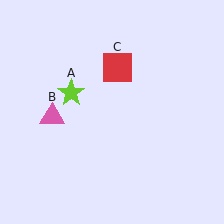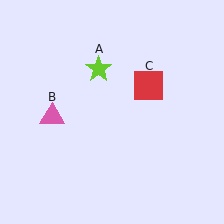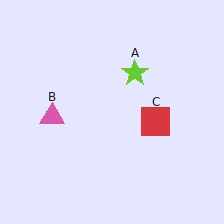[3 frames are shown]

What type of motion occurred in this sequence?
The lime star (object A), red square (object C) rotated clockwise around the center of the scene.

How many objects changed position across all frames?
2 objects changed position: lime star (object A), red square (object C).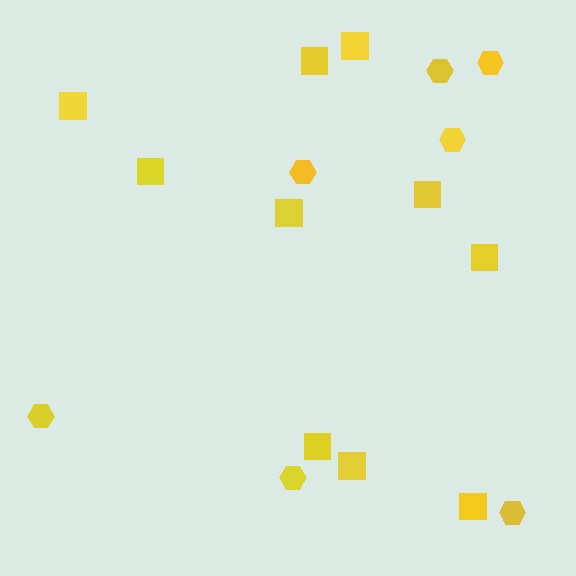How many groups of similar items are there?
There are 2 groups: one group of squares (10) and one group of hexagons (7).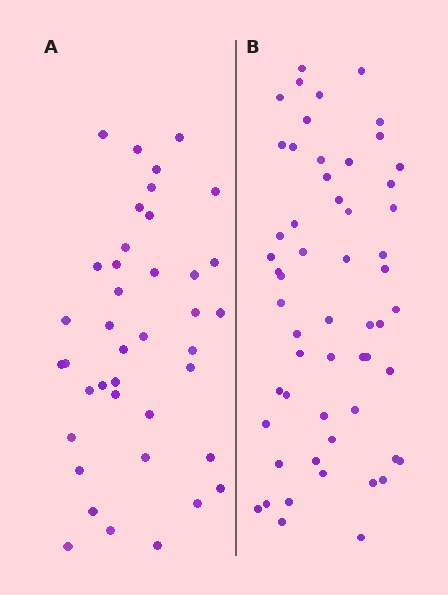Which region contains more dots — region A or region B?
Region B (the right region) has more dots.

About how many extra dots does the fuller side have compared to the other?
Region B has approximately 15 more dots than region A.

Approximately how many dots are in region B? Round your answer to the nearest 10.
About 60 dots. (The exact count is 56, which rounds to 60.)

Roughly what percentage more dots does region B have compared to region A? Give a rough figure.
About 40% more.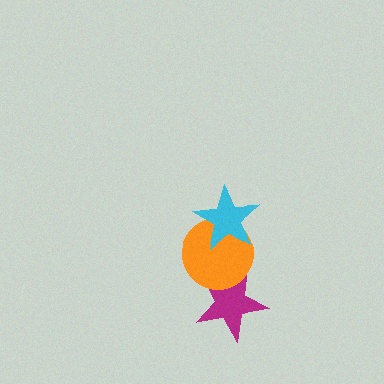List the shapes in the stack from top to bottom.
From top to bottom: the cyan star, the orange circle, the magenta star.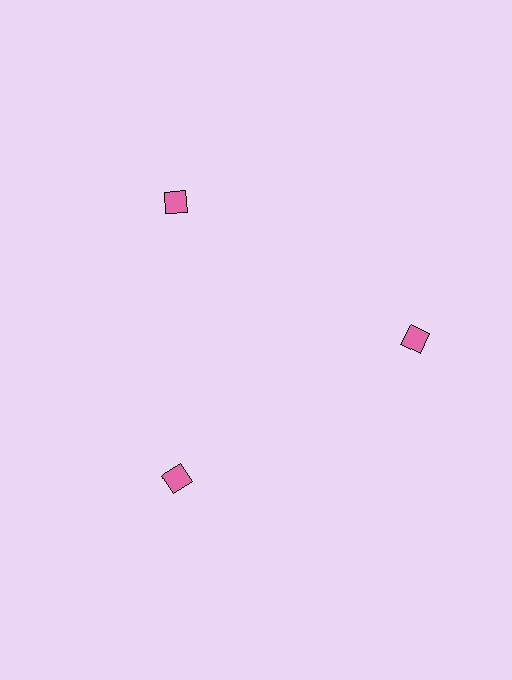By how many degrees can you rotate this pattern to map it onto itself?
The pattern maps onto itself every 120 degrees of rotation.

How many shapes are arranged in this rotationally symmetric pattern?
There are 3 shapes, arranged in 3 groups of 1.